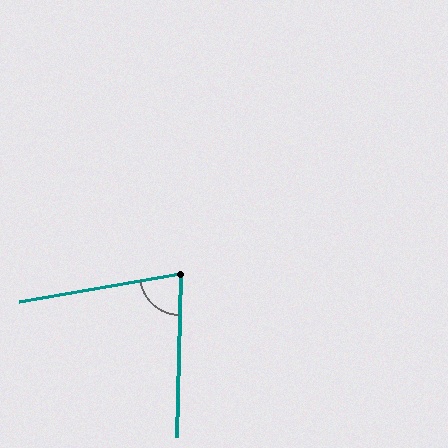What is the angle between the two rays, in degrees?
Approximately 79 degrees.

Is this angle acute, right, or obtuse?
It is acute.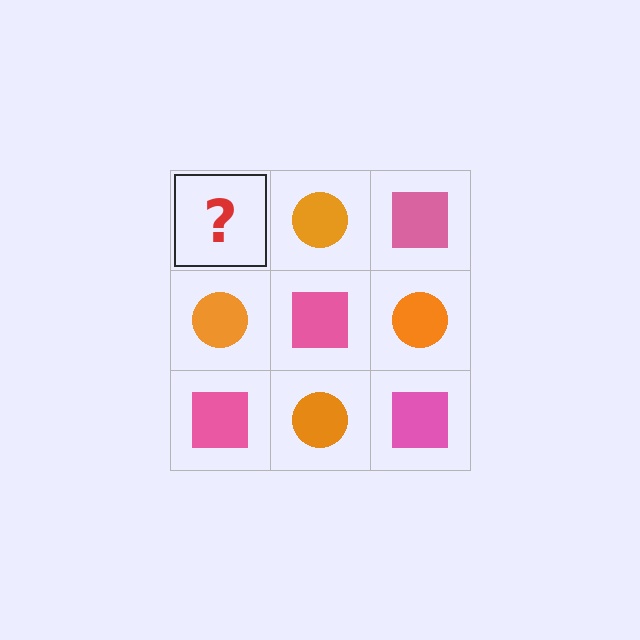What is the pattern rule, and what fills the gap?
The rule is that it alternates pink square and orange circle in a checkerboard pattern. The gap should be filled with a pink square.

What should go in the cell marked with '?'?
The missing cell should contain a pink square.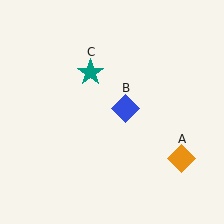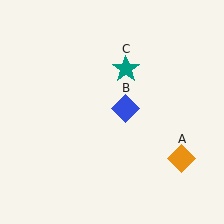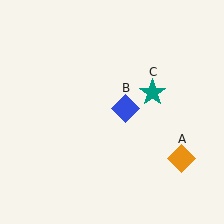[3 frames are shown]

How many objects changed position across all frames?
1 object changed position: teal star (object C).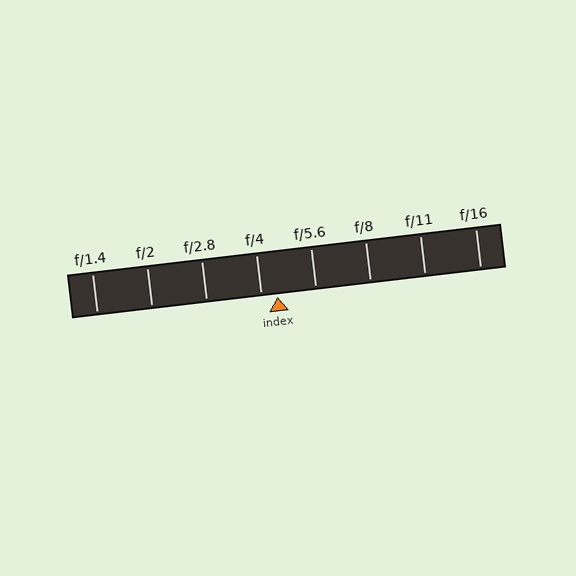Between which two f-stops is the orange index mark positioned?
The index mark is between f/4 and f/5.6.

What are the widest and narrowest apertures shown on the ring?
The widest aperture shown is f/1.4 and the narrowest is f/16.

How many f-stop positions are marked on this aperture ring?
There are 8 f-stop positions marked.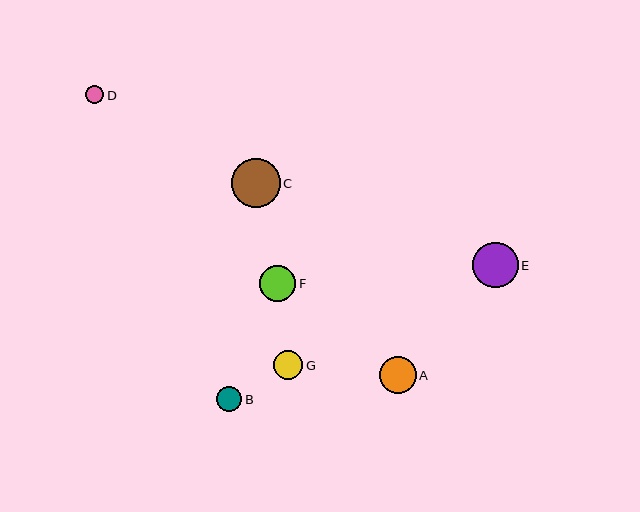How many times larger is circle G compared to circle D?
Circle G is approximately 1.6 times the size of circle D.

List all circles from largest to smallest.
From largest to smallest: C, E, A, F, G, B, D.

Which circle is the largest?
Circle C is the largest with a size of approximately 49 pixels.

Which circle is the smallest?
Circle D is the smallest with a size of approximately 18 pixels.